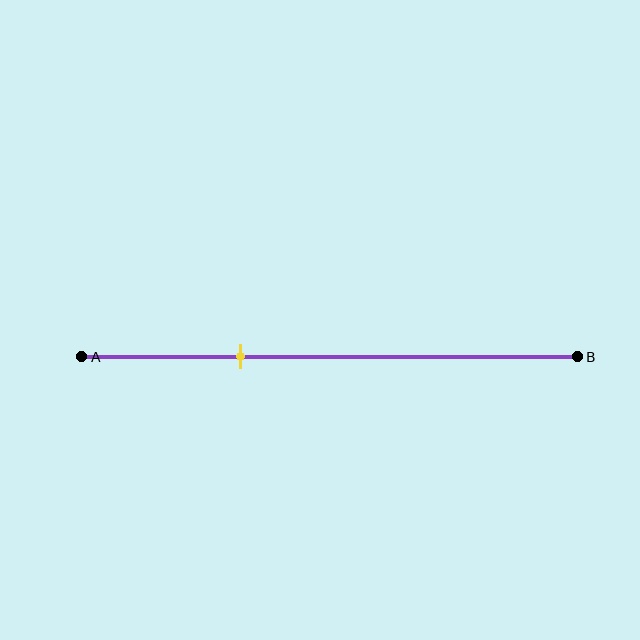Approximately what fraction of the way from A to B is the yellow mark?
The yellow mark is approximately 30% of the way from A to B.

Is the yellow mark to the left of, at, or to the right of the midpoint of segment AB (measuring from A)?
The yellow mark is to the left of the midpoint of segment AB.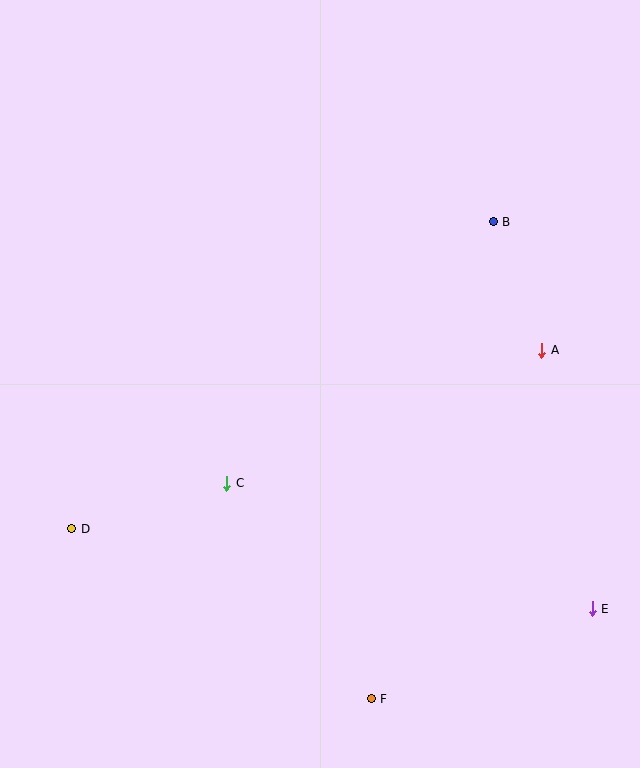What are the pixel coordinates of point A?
Point A is at (542, 350).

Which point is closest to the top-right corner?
Point B is closest to the top-right corner.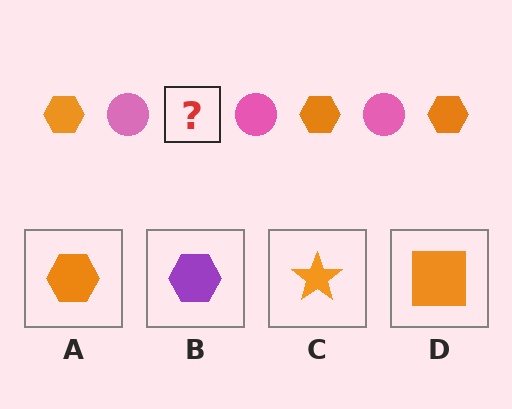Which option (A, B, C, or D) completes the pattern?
A.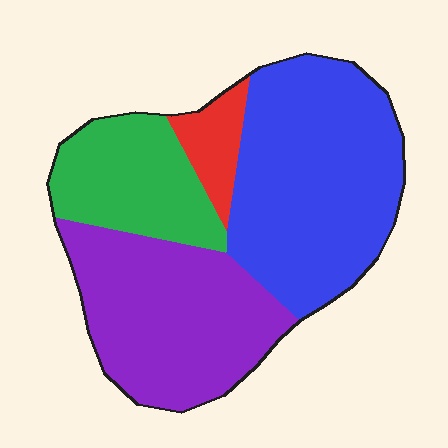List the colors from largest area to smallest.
From largest to smallest: blue, purple, green, red.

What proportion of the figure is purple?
Purple takes up about one third (1/3) of the figure.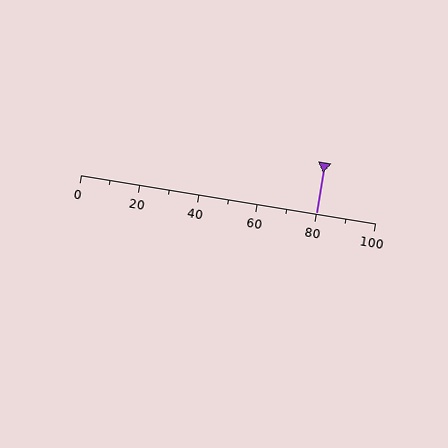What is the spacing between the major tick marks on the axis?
The major ticks are spaced 20 apart.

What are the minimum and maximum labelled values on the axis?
The axis runs from 0 to 100.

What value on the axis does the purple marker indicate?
The marker indicates approximately 80.